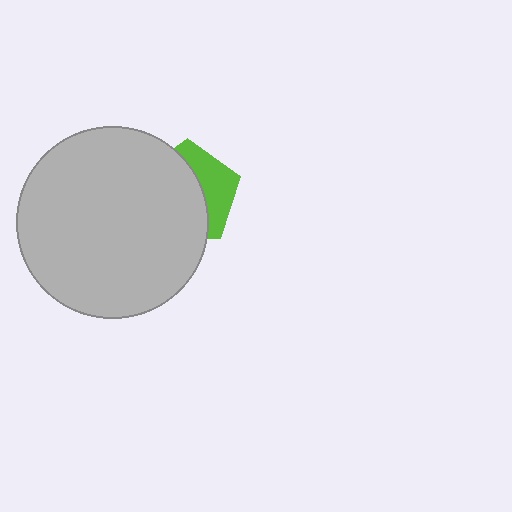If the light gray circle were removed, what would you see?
You would see the complete lime pentagon.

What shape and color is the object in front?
The object in front is a light gray circle.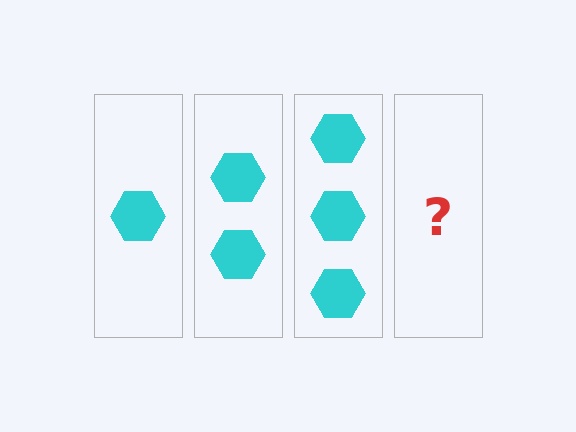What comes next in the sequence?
The next element should be 4 hexagons.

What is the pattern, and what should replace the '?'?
The pattern is that each step adds one more hexagon. The '?' should be 4 hexagons.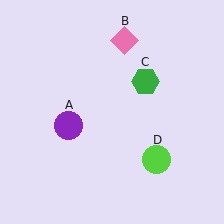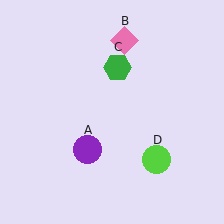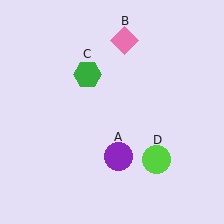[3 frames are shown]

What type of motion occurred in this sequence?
The purple circle (object A), green hexagon (object C) rotated counterclockwise around the center of the scene.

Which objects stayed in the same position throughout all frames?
Pink diamond (object B) and lime circle (object D) remained stationary.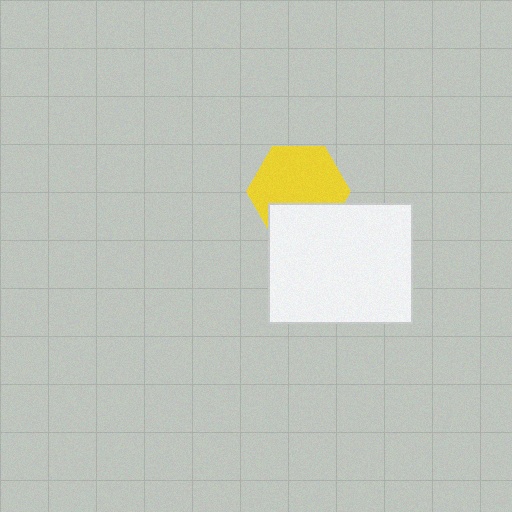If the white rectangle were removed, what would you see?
You would see the complete yellow hexagon.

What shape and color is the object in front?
The object in front is a white rectangle.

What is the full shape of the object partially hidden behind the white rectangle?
The partially hidden object is a yellow hexagon.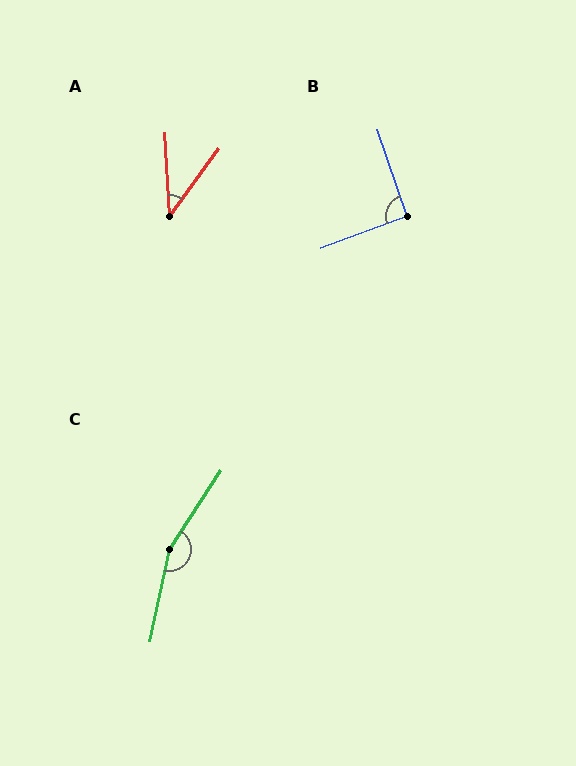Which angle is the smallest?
A, at approximately 39 degrees.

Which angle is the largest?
C, at approximately 159 degrees.